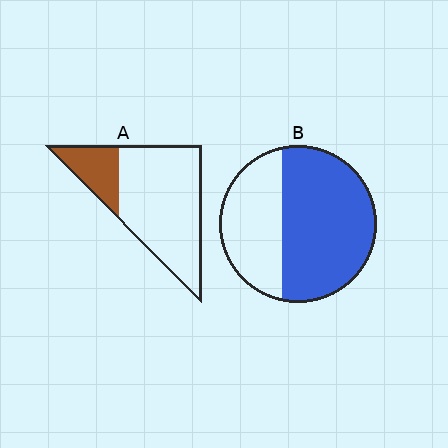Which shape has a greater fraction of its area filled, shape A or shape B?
Shape B.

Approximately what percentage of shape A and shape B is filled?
A is approximately 20% and B is approximately 65%.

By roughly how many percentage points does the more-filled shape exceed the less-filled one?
By roughly 40 percentage points (B over A).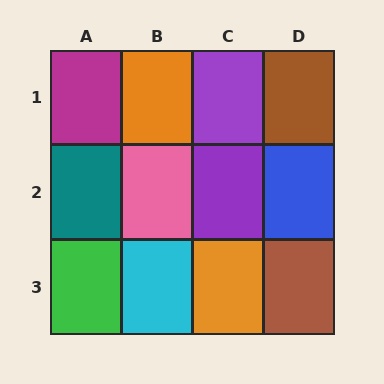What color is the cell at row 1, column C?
Purple.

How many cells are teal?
1 cell is teal.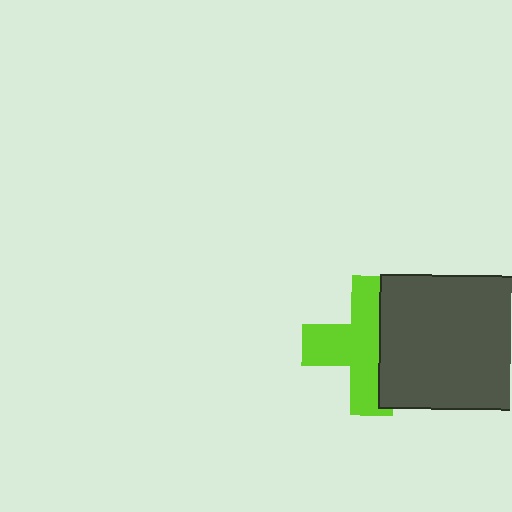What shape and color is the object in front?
The object in front is a dark gray square.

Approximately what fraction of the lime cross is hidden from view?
Roughly 41% of the lime cross is hidden behind the dark gray square.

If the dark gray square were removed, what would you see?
You would see the complete lime cross.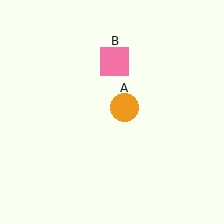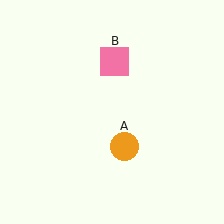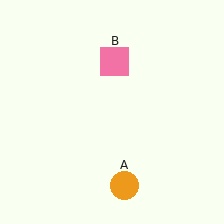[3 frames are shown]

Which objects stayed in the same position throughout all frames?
Pink square (object B) remained stationary.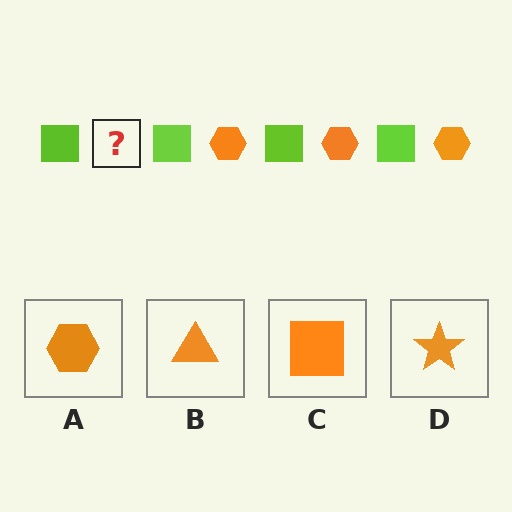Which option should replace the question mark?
Option A.